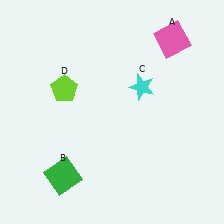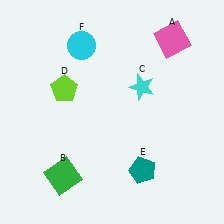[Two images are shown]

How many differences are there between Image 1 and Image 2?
There are 2 differences between the two images.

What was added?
A teal pentagon (E), a cyan circle (F) were added in Image 2.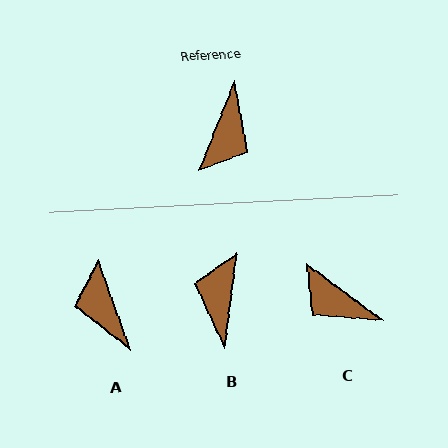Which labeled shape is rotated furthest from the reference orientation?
B, about 166 degrees away.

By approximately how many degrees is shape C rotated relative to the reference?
Approximately 105 degrees clockwise.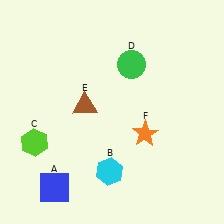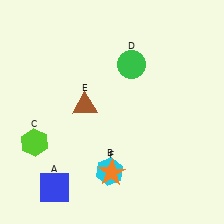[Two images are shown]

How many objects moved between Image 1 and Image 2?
1 object moved between the two images.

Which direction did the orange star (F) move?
The orange star (F) moved down.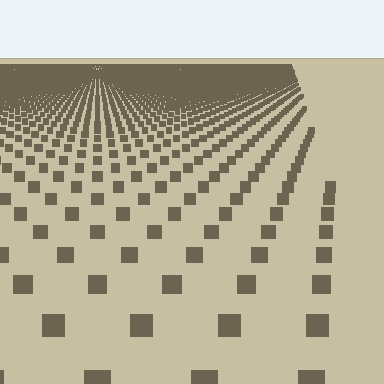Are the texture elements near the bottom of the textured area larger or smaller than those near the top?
Larger. Near the bottom, elements are closer to the viewer and appear at a bigger on-screen size.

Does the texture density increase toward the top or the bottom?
Density increases toward the top.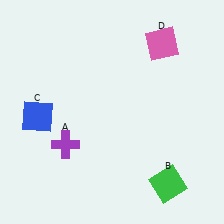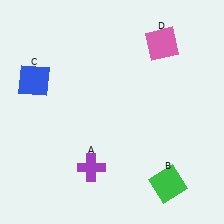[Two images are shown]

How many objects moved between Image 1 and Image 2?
2 objects moved between the two images.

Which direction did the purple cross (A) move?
The purple cross (A) moved right.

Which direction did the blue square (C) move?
The blue square (C) moved up.